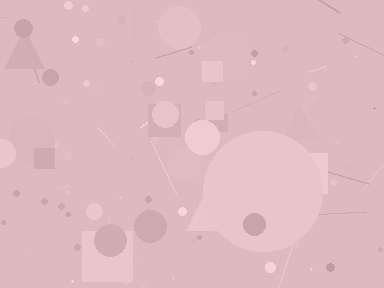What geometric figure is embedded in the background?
A circle is embedded in the background.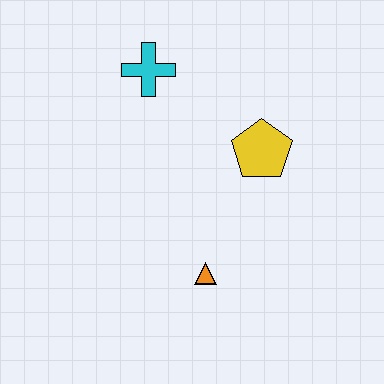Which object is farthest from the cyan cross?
The orange triangle is farthest from the cyan cross.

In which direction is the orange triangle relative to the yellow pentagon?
The orange triangle is below the yellow pentagon.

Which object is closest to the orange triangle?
The yellow pentagon is closest to the orange triangle.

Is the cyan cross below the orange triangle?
No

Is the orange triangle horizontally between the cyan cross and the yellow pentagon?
Yes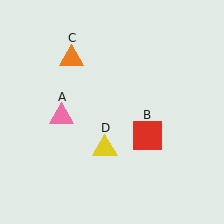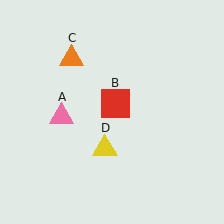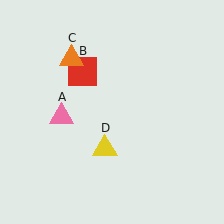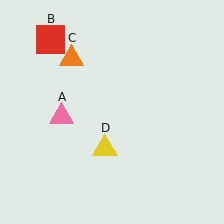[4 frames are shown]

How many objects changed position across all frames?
1 object changed position: red square (object B).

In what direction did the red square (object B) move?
The red square (object B) moved up and to the left.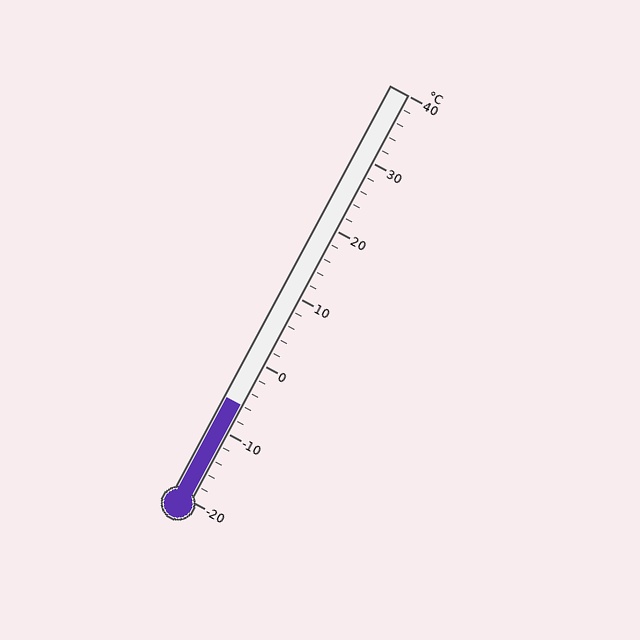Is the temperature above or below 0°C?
The temperature is below 0°C.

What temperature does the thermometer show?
The thermometer shows approximately -6°C.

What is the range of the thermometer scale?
The thermometer scale ranges from -20°C to 40°C.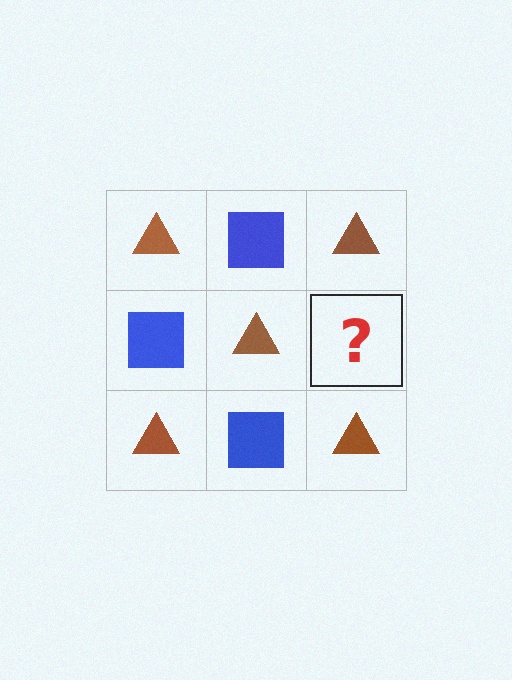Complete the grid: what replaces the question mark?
The question mark should be replaced with a blue square.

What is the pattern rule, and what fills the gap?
The rule is that it alternates brown triangle and blue square in a checkerboard pattern. The gap should be filled with a blue square.